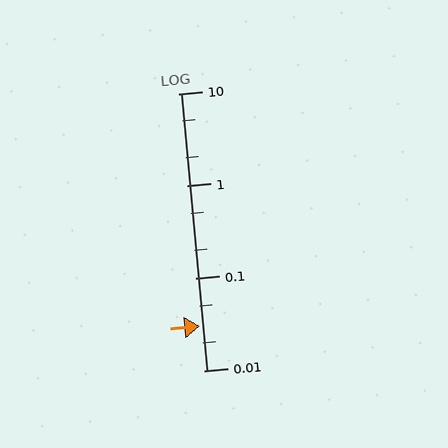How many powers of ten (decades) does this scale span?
The scale spans 3 decades, from 0.01 to 10.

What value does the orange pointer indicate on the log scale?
The pointer indicates approximately 0.03.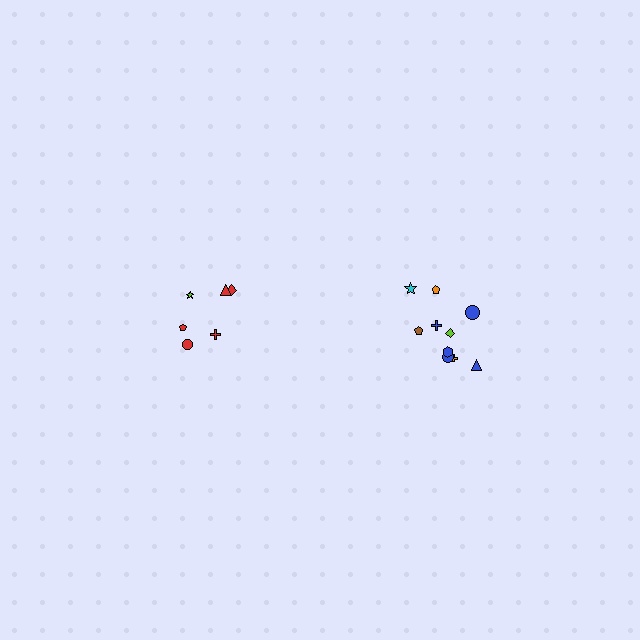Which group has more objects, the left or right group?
The right group.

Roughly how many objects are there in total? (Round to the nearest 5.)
Roughly 15 objects in total.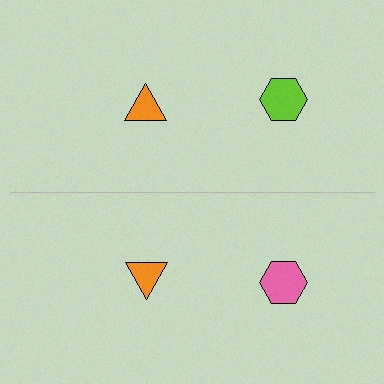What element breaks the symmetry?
The pink hexagon on the bottom side breaks the symmetry — its mirror counterpart is lime.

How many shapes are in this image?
There are 4 shapes in this image.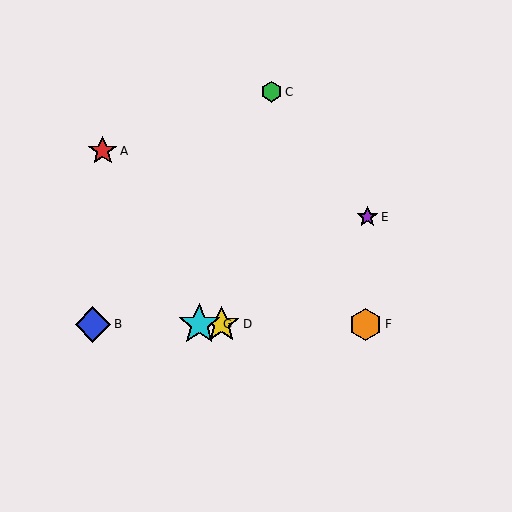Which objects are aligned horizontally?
Objects B, D, F, G are aligned horizontally.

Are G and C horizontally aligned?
No, G is at y≈324 and C is at y≈92.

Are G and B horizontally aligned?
Yes, both are at y≈324.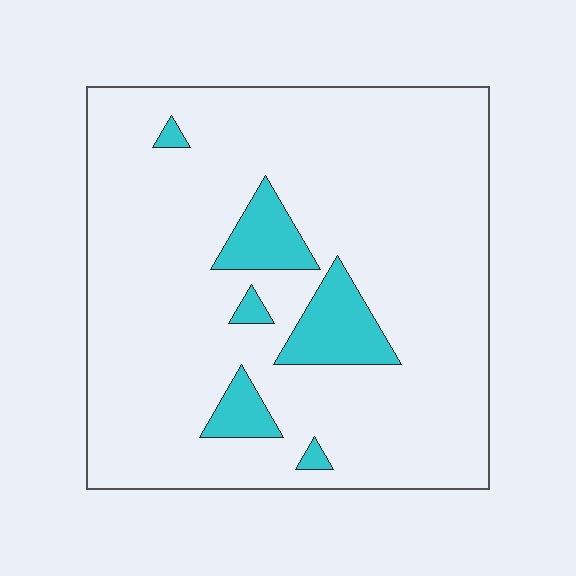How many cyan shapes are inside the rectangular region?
6.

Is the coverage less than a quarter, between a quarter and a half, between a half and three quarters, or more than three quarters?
Less than a quarter.